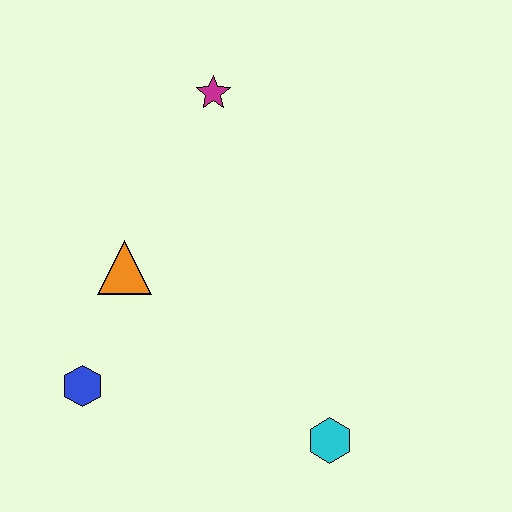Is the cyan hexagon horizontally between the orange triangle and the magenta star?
No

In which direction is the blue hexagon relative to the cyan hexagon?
The blue hexagon is to the left of the cyan hexagon.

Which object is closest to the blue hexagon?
The orange triangle is closest to the blue hexagon.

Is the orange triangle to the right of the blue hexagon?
Yes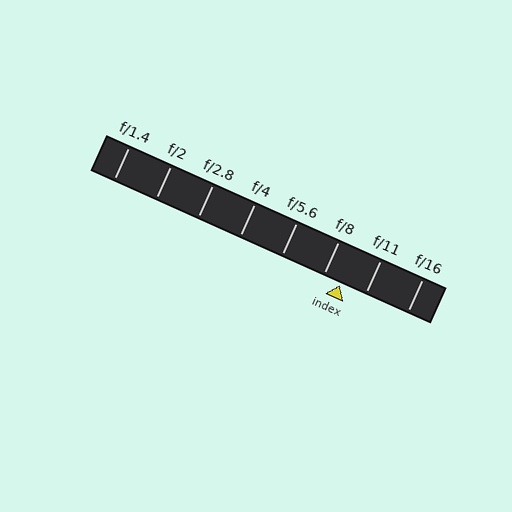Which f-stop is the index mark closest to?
The index mark is closest to f/8.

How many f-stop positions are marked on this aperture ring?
There are 8 f-stop positions marked.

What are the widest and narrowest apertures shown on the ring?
The widest aperture shown is f/1.4 and the narrowest is f/16.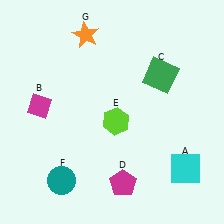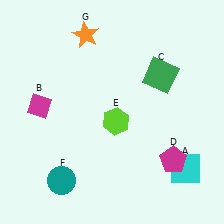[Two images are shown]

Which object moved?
The magenta pentagon (D) moved right.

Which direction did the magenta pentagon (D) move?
The magenta pentagon (D) moved right.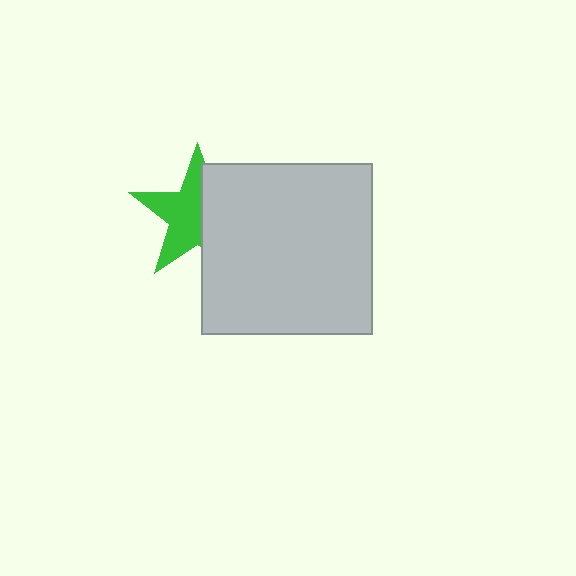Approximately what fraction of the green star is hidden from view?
Roughly 43% of the green star is hidden behind the light gray square.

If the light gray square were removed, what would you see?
You would see the complete green star.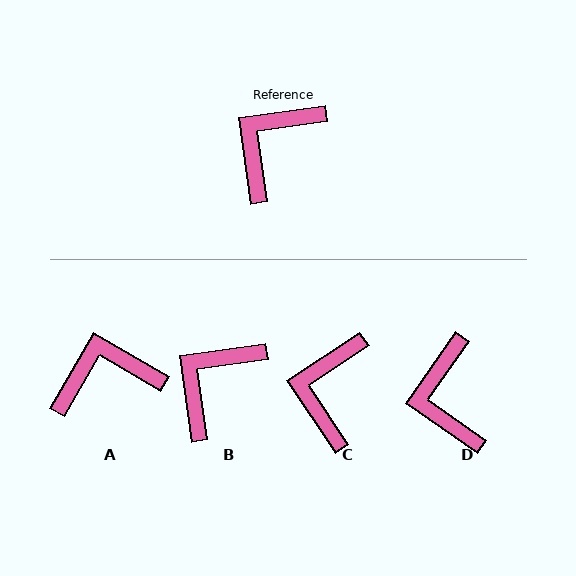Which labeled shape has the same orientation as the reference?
B.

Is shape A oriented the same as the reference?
No, it is off by about 38 degrees.